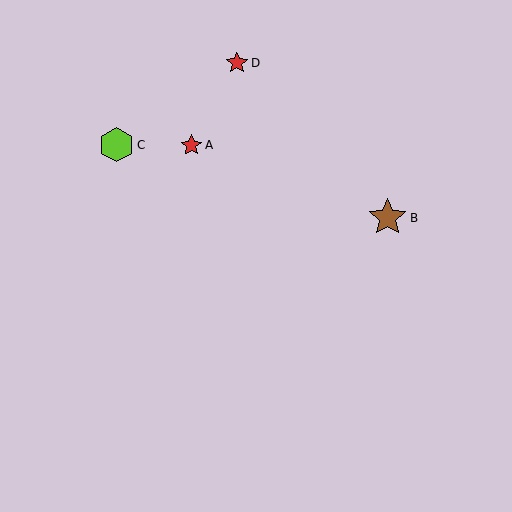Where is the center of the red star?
The center of the red star is at (237, 63).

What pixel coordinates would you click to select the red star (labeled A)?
Click at (191, 145) to select the red star A.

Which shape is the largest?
The brown star (labeled B) is the largest.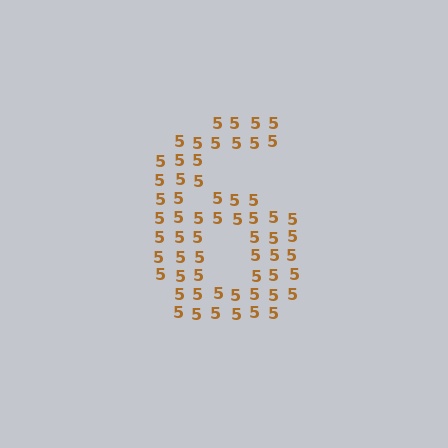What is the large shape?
The large shape is the digit 6.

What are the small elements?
The small elements are digit 5's.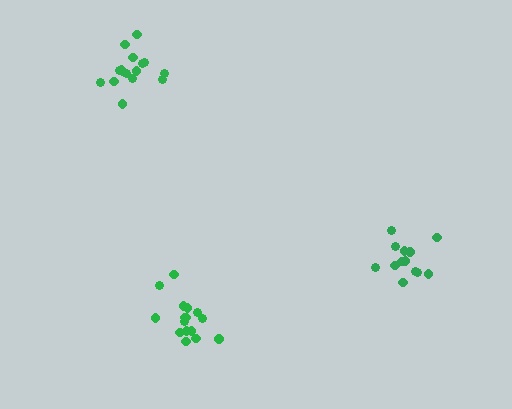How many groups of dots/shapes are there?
There are 3 groups.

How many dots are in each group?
Group 1: 16 dots, Group 2: 16 dots, Group 3: 13 dots (45 total).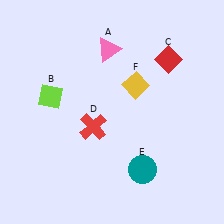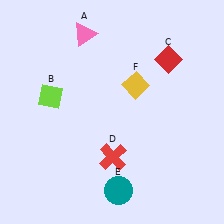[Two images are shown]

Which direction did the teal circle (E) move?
The teal circle (E) moved left.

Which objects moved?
The objects that moved are: the pink triangle (A), the red cross (D), the teal circle (E).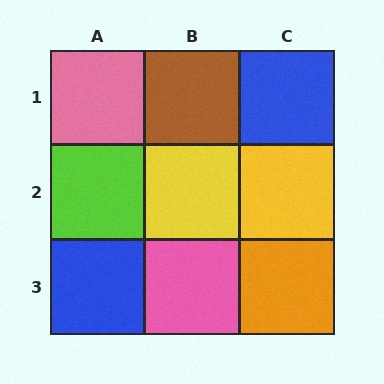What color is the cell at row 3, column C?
Orange.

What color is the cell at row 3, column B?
Pink.